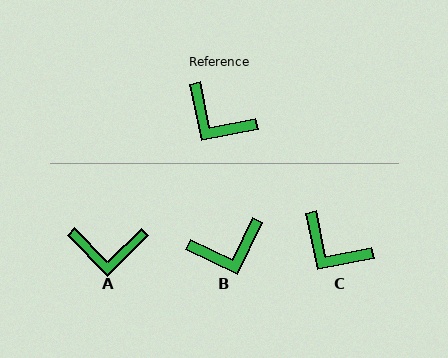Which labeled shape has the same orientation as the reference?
C.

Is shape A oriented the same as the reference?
No, it is off by about 33 degrees.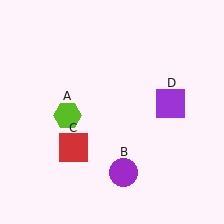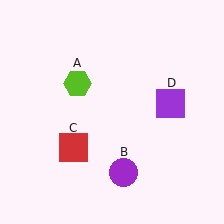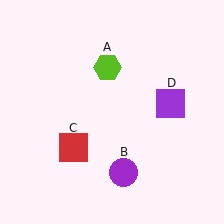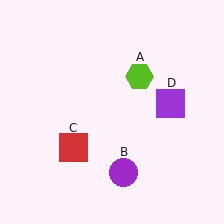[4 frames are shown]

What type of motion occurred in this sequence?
The lime hexagon (object A) rotated clockwise around the center of the scene.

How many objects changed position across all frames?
1 object changed position: lime hexagon (object A).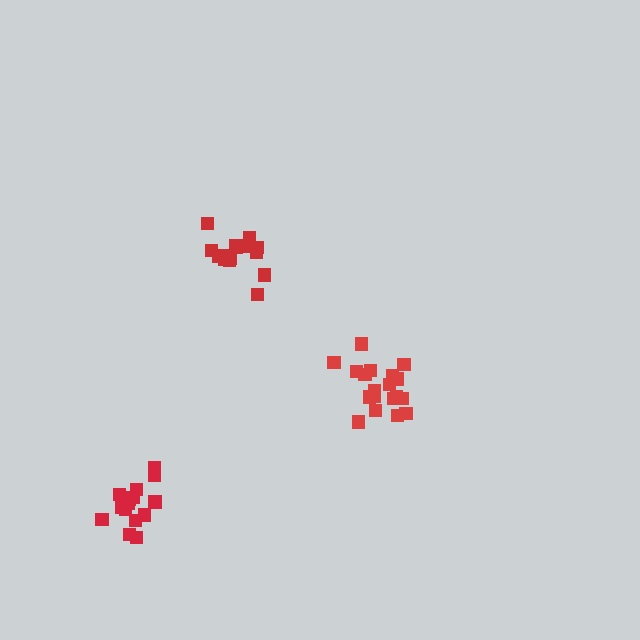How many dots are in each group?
Group 1: 15 dots, Group 2: 19 dots, Group 3: 15 dots (49 total).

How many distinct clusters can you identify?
There are 3 distinct clusters.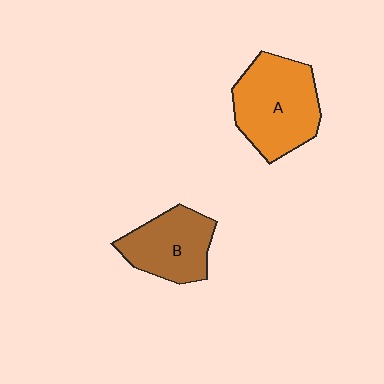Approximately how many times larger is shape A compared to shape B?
Approximately 1.3 times.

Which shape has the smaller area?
Shape B (brown).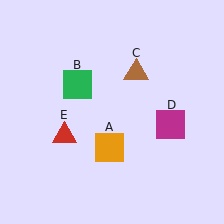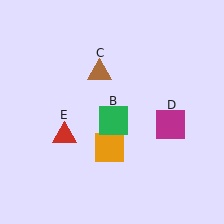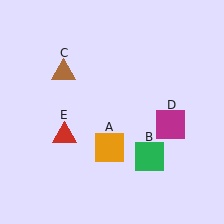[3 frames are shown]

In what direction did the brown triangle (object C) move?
The brown triangle (object C) moved left.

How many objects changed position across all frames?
2 objects changed position: green square (object B), brown triangle (object C).